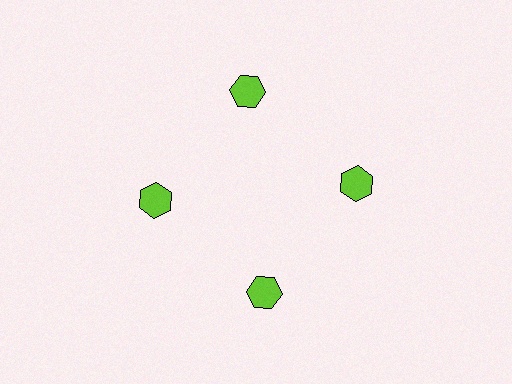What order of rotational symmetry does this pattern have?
This pattern has 4-fold rotational symmetry.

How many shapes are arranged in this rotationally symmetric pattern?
There are 4 shapes, arranged in 4 groups of 1.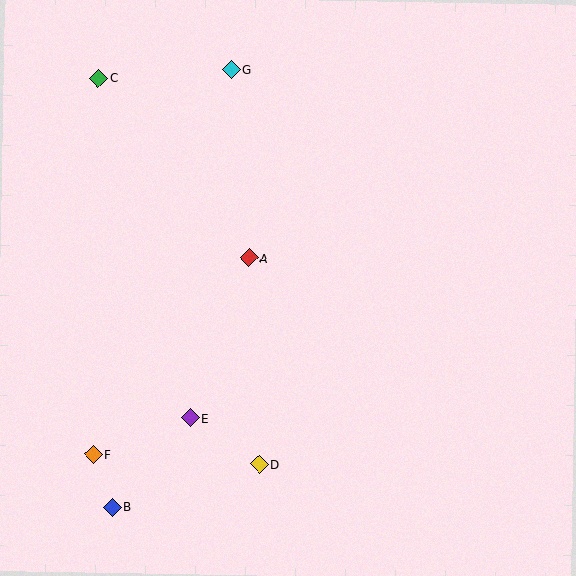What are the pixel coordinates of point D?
Point D is at (259, 464).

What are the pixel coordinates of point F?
Point F is at (93, 454).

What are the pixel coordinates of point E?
Point E is at (190, 418).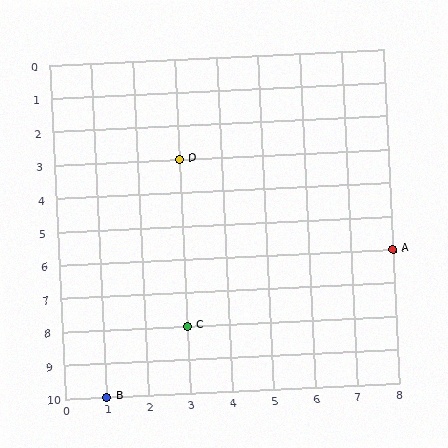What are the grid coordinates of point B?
Point B is at grid coordinates (1, 10).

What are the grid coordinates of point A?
Point A is at grid coordinates (8, 6).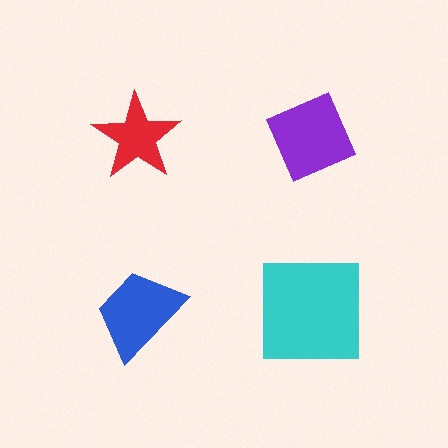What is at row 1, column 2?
A purple diamond.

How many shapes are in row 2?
2 shapes.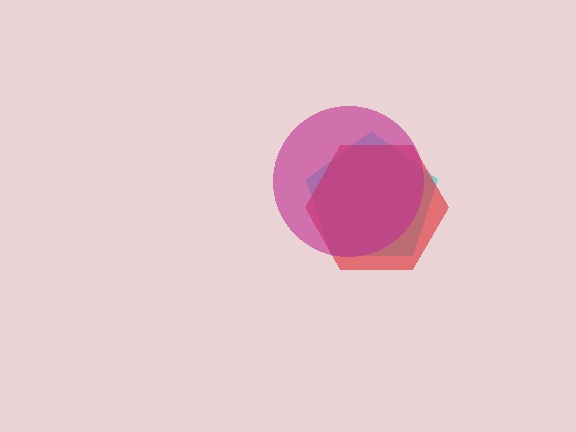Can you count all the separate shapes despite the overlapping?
Yes, there are 3 separate shapes.